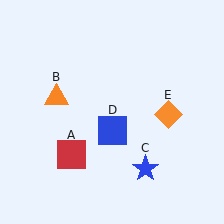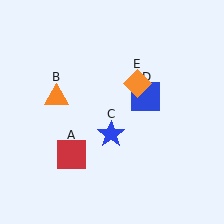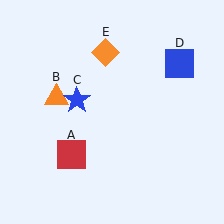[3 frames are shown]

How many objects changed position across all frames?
3 objects changed position: blue star (object C), blue square (object D), orange diamond (object E).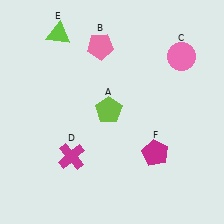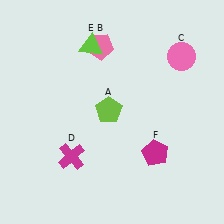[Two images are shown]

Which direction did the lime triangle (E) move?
The lime triangle (E) moved right.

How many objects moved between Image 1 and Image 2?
1 object moved between the two images.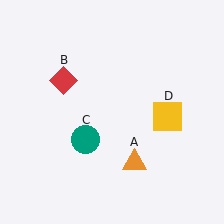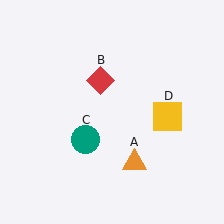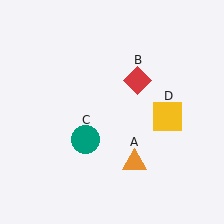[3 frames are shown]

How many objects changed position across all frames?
1 object changed position: red diamond (object B).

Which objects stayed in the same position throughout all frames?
Orange triangle (object A) and teal circle (object C) and yellow square (object D) remained stationary.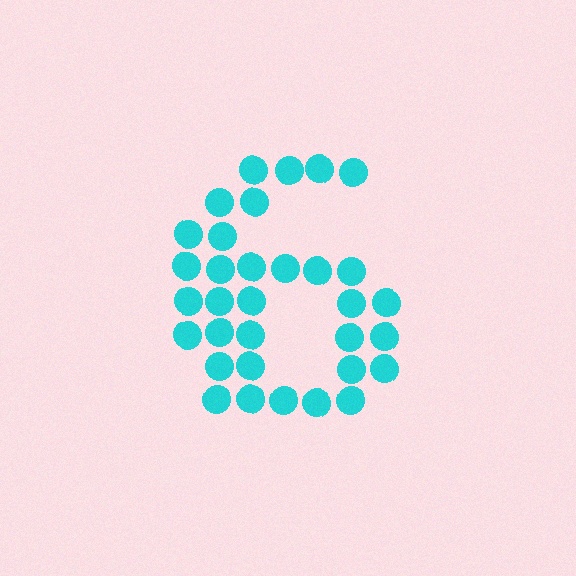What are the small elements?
The small elements are circles.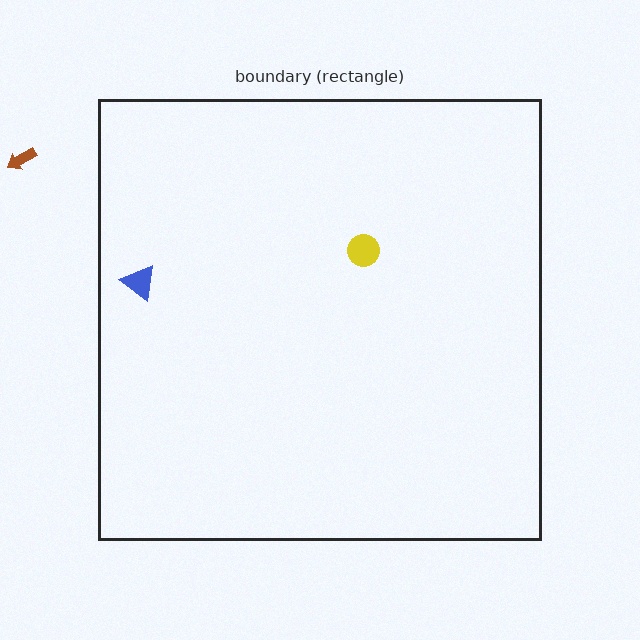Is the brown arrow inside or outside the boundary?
Outside.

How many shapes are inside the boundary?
2 inside, 1 outside.